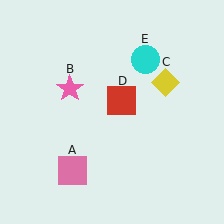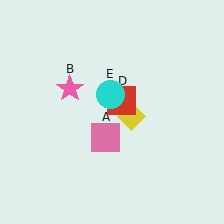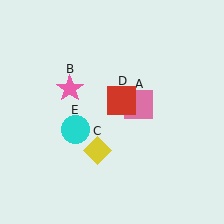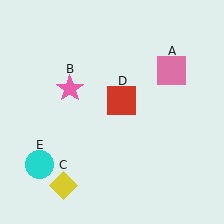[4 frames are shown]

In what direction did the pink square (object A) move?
The pink square (object A) moved up and to the right.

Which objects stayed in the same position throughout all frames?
Pink star (object B) and red square (object D) remained stationary.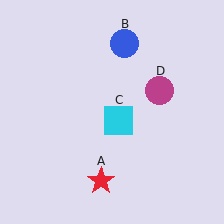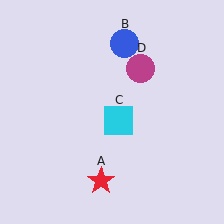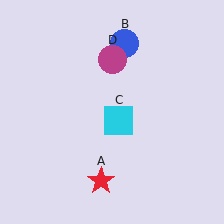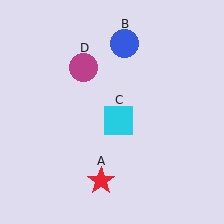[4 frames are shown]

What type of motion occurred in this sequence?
The magenta circle (object D) rotated counterclockwise around the center of the scene.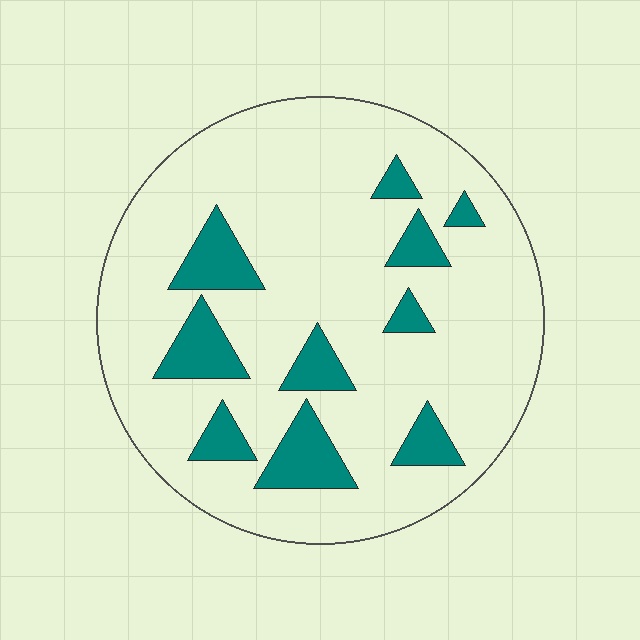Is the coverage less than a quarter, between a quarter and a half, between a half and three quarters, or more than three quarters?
Less than a quarter.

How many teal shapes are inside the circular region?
10.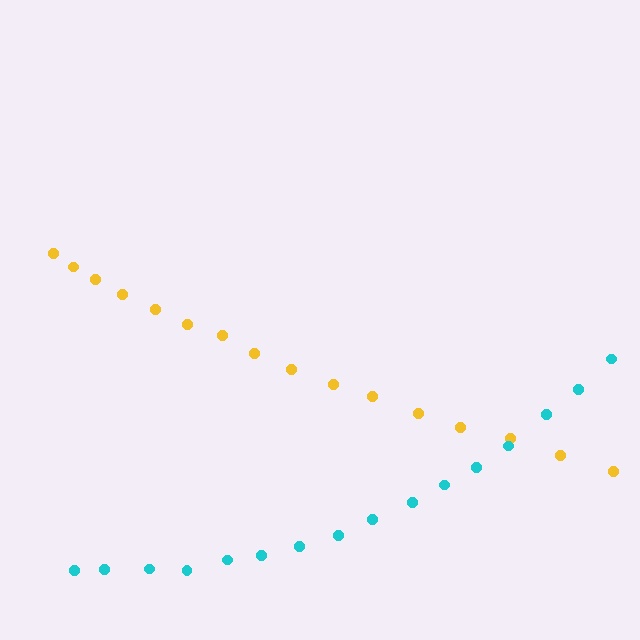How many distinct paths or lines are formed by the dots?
There are 2 distinct paths.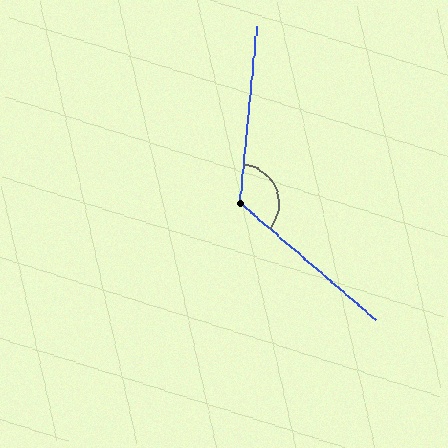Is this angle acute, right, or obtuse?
It is obtuse.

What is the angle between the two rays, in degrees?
Approximately 125 degrees.